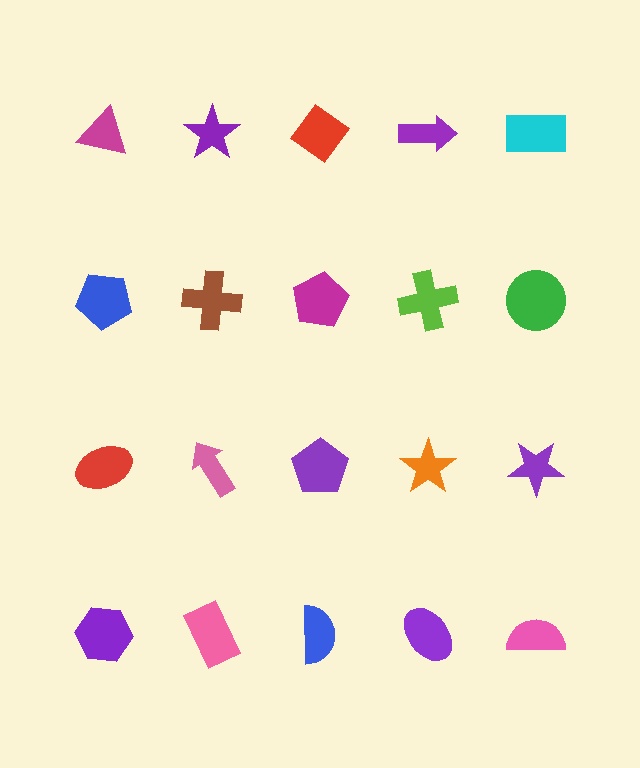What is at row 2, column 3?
A magenta pentagon.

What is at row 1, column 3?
A red diamond.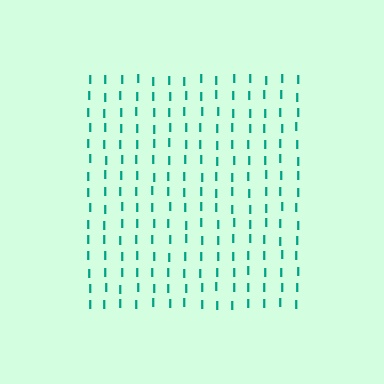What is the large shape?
The large shape is a square.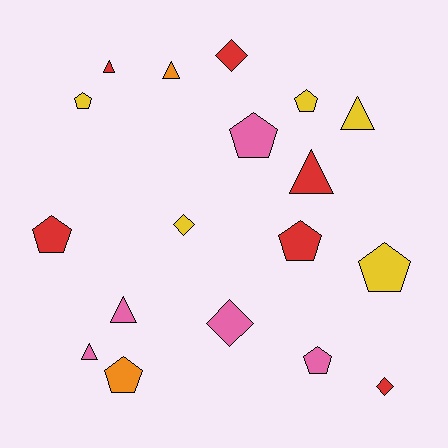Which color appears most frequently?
Red, with 6 objects.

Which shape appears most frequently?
Pentagon, with 8 objects.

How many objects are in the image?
There are 18 objects.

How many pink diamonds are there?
There is 1 pink diamond.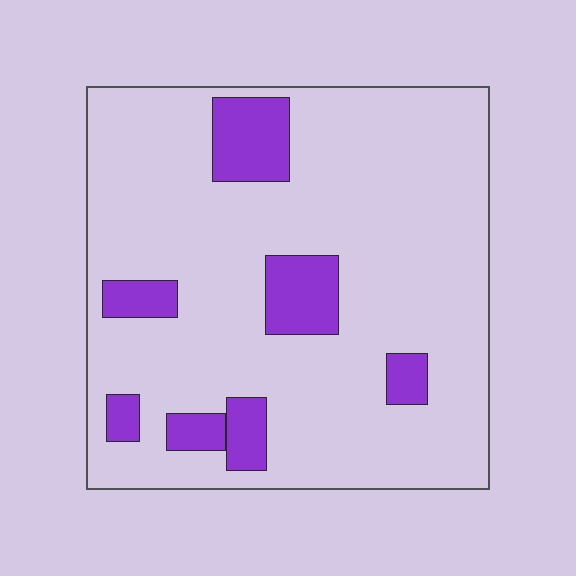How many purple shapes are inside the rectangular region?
7.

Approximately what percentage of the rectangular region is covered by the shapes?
Approximately 15%.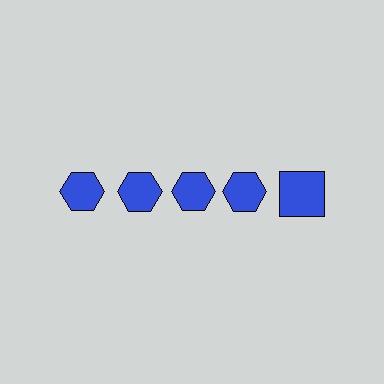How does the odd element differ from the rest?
It has a different shape: square instead of hexagon.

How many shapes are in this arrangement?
There are 5 shapes arranged in a grid pattern.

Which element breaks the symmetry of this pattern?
The blue square in the top row, rightmost column breaks the symmetry. All other shapes are blue hexagons.